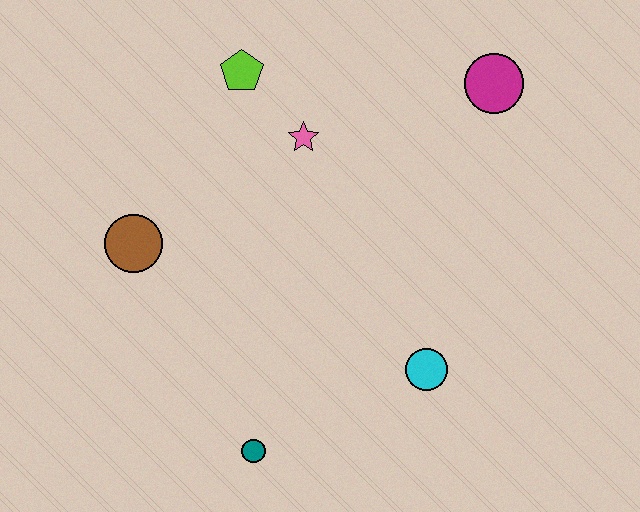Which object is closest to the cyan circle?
The teal circle is closest to the cyan circle.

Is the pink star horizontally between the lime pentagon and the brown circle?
No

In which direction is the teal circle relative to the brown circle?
The teal circle is below the brown circle.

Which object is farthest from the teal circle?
The magenta circle is farthest from the teal circle.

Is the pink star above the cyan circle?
Yes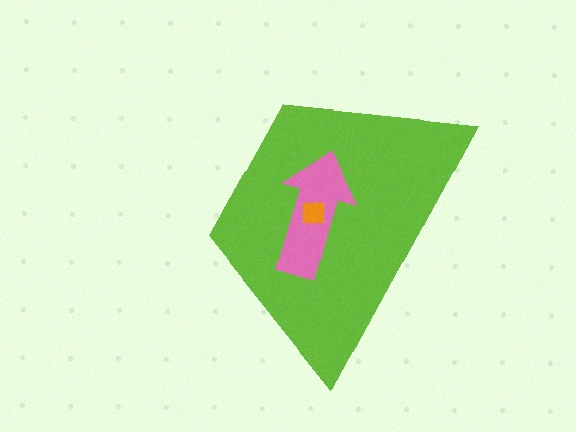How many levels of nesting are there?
3.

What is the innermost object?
The orange square.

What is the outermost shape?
The lime trapezoid.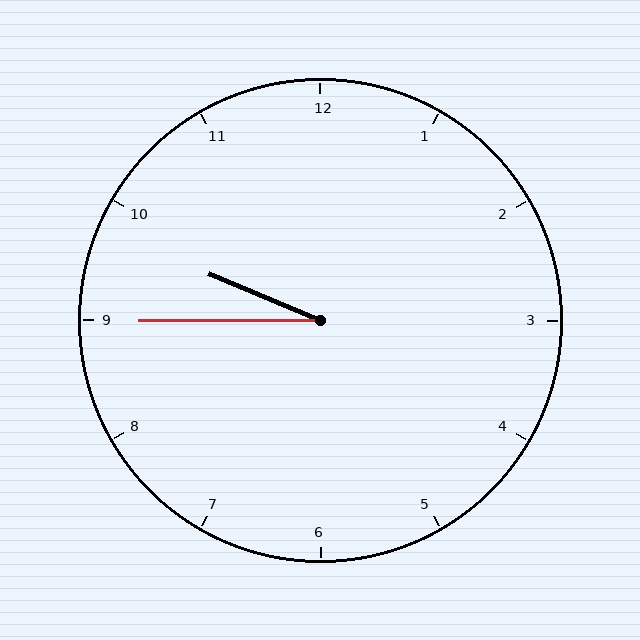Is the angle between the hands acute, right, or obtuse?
It is acute.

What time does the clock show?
9:45.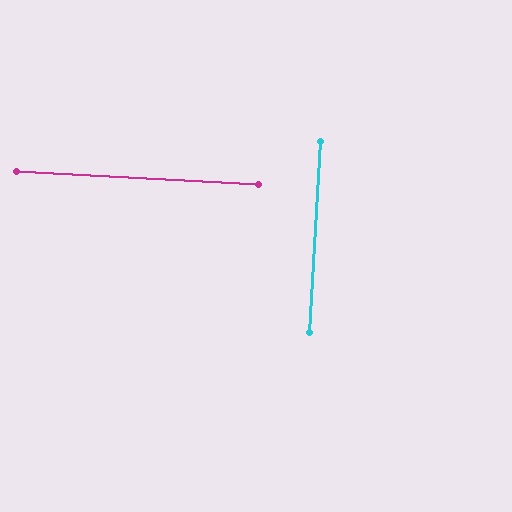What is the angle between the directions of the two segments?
Approximately 90 degrees.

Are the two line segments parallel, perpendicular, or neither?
Perpendicular — they meet at approximately 90°.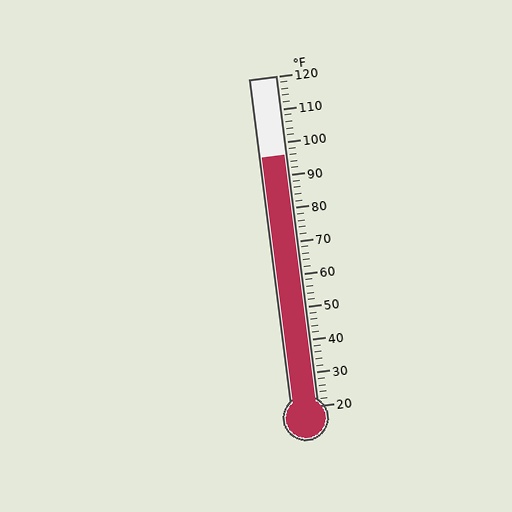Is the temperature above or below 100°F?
The temperature is below 100°F.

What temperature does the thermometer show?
The thermometer shows approximately 96°F.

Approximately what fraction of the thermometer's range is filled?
The thermometer is filled to approximately 75% of its range.